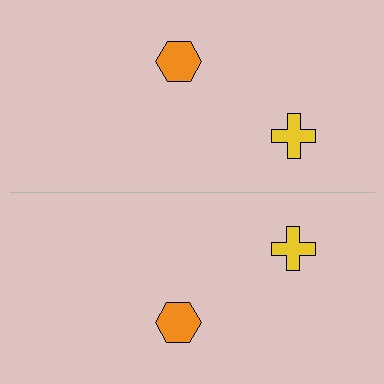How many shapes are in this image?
There are 4 shapes in this image.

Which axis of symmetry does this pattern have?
The pattern has a horizontal axis of symmetry running through the center of the image.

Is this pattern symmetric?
Yes, this pattern has bilateral (reflection) symmetry.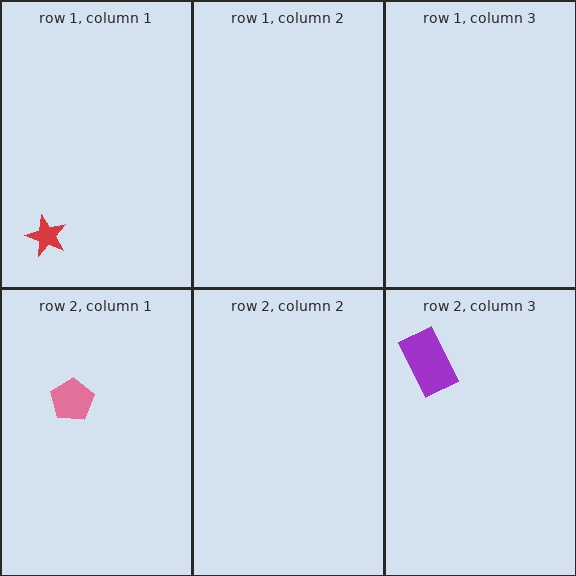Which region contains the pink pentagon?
The row 2, column 1 region.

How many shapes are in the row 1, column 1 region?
1.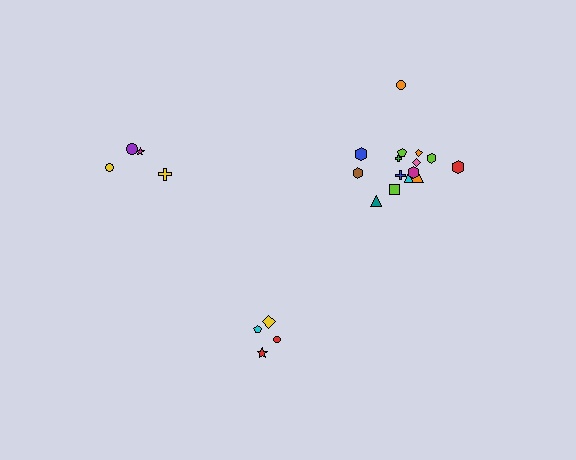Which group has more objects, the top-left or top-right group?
The top-right group.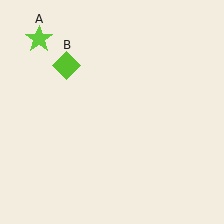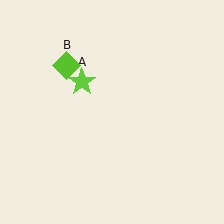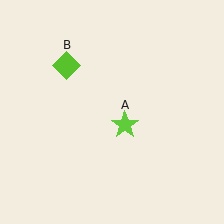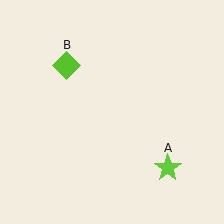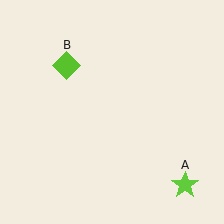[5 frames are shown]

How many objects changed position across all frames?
1 object changed position: lime star (object A).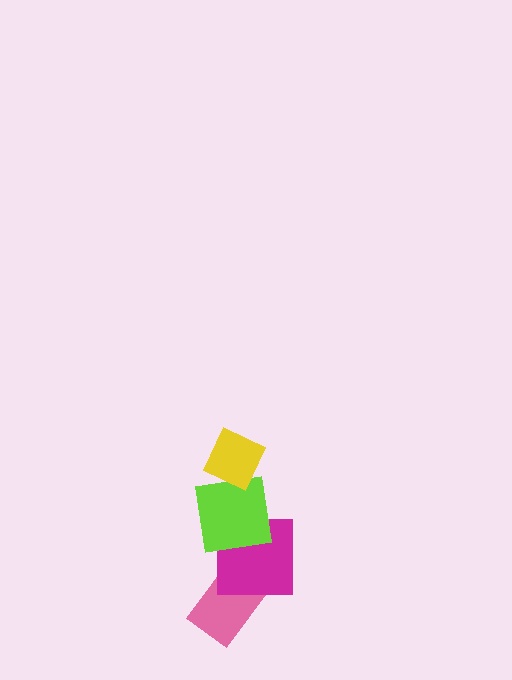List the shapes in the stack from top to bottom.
From top to bottom: the yellow diamond, the lime square, the magenta square, the pink rectangle.